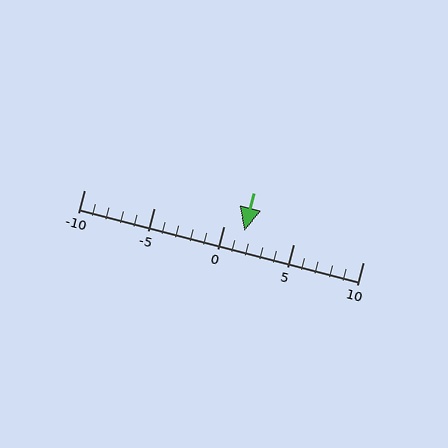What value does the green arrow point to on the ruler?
The green arrow points to approximately 2.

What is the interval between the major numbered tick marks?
The major tick marks are spaced 5 units apart.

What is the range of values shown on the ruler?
The ruler shows values from -10 to 10.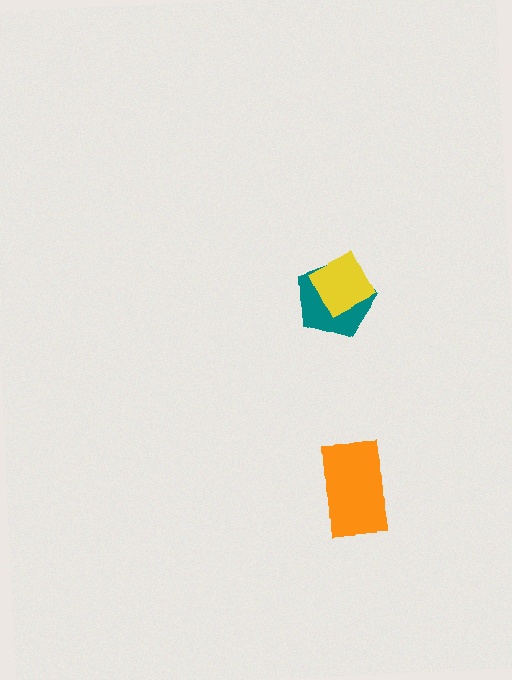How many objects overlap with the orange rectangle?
0 objects overlap with the orange rectangle.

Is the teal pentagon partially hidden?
Yes, it is partially covered by another shape.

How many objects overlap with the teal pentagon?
1 object overlaps with the teal pentagon.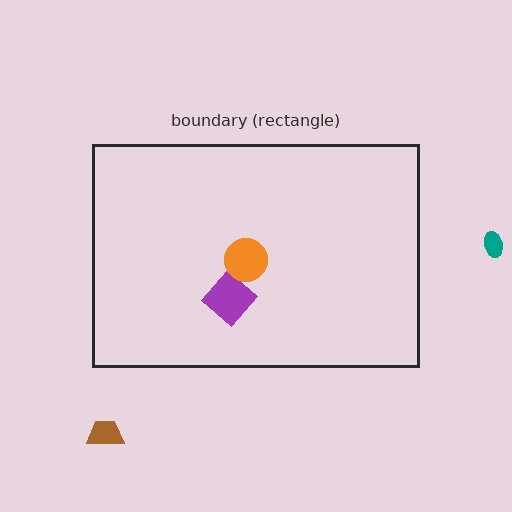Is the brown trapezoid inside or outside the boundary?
Outside.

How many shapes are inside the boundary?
2 inside, 2 outside.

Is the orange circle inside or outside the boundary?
Inside.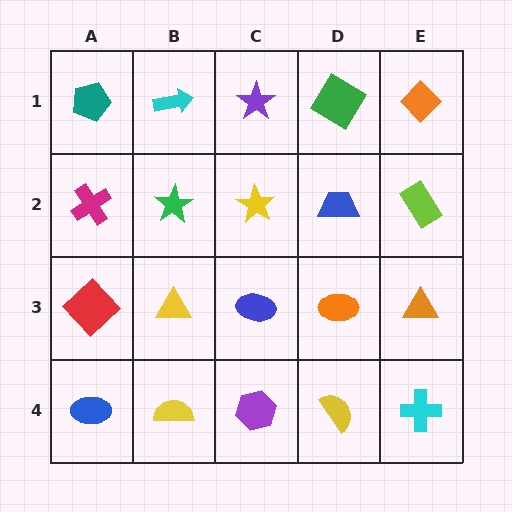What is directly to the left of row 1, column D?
A purple star.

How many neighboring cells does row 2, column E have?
3.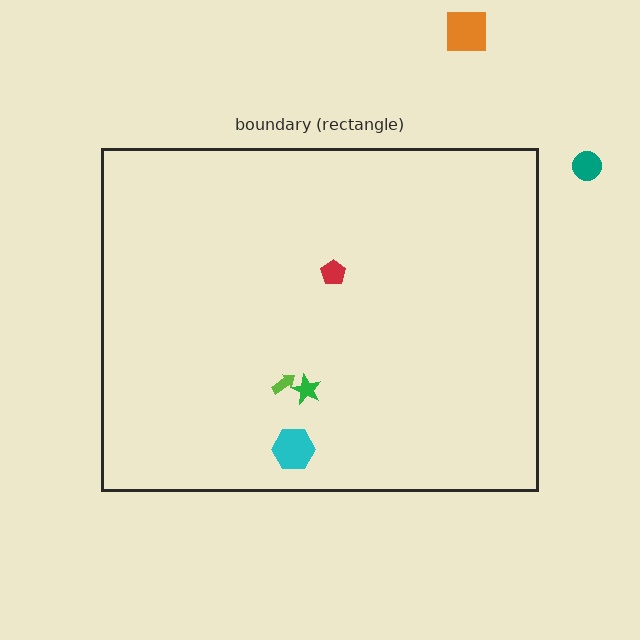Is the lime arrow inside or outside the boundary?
Inside.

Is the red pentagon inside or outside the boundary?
Inside.